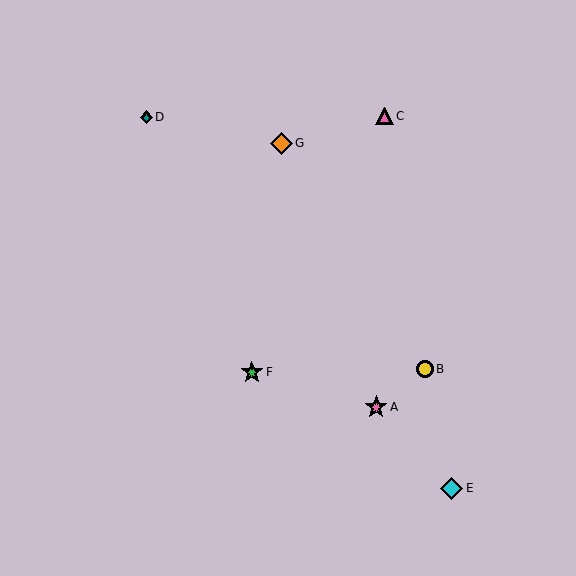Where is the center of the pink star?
The center of the pink star is at (376, 407).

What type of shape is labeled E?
Shape E is a cyan diamond.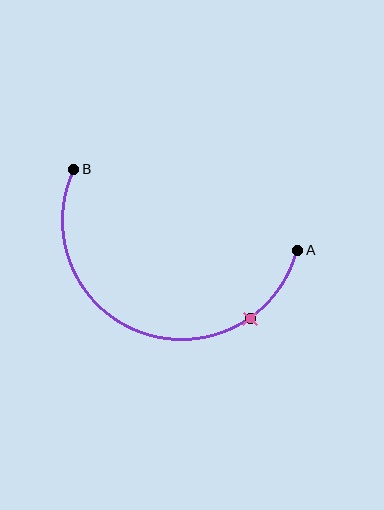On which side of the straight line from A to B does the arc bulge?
The arc bulges below the straight line connecting A and B.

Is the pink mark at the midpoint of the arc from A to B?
No. The pink mark lies on the arc but is closer to endpoint A. The arc midpoint would be at the point on the curve equidistant along the arc from both A and B.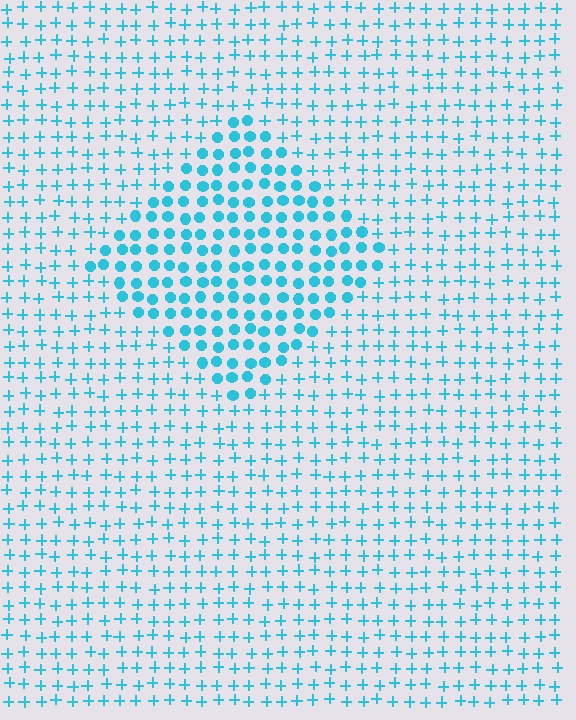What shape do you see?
I see a diamond.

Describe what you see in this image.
The image is filled with small cyan elements arranged in a uniform grid. A diamond-shaped region contains circles, while the surrounding area contains plus signs. The boundary is defined purely by the change in element shape.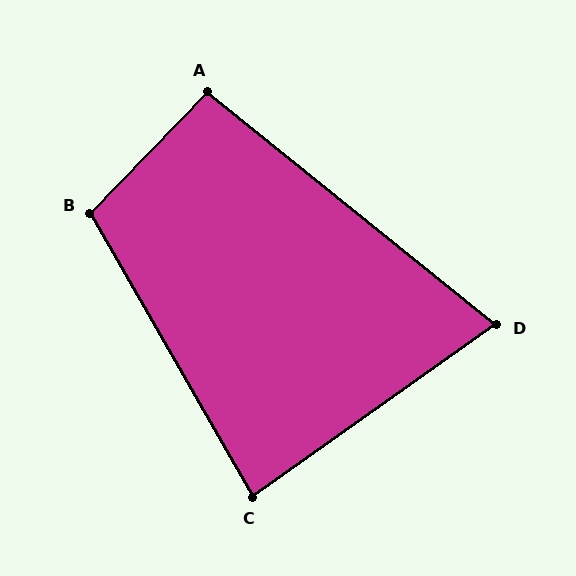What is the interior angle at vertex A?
Approximately 95 degrees (obtuse).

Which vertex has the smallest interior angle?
D, at approximately 74 degrees.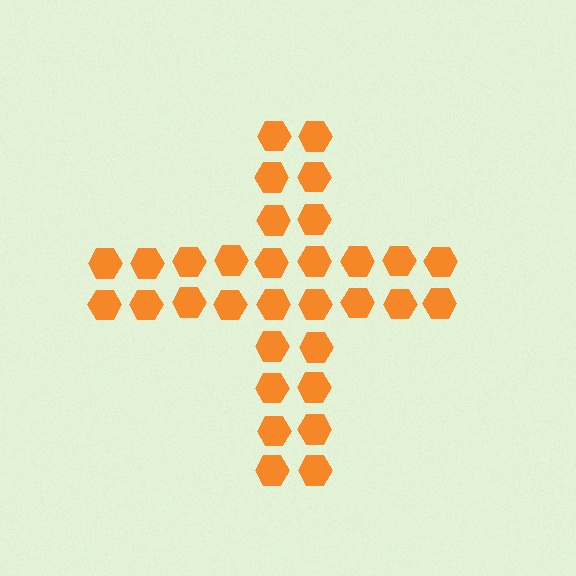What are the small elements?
The small elements are hexagons.